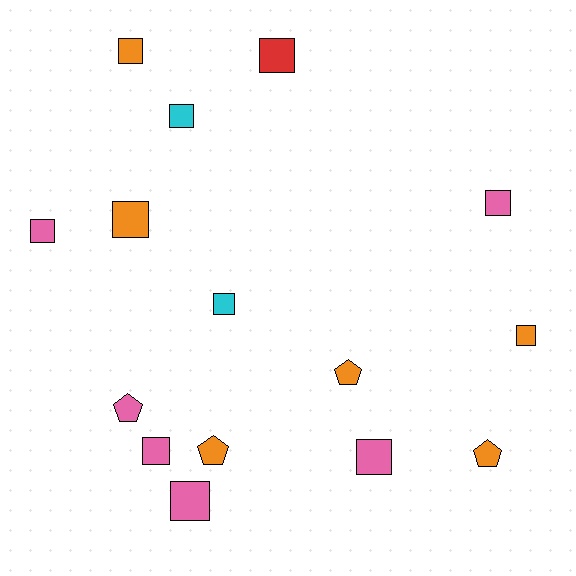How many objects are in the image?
There are 15 objects.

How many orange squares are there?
There are 3 orange squares.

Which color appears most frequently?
Orange, with 6 objects.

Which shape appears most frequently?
Square, with 11 objects.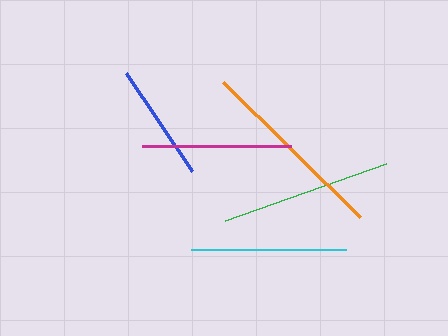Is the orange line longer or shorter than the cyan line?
The orange line is longer than the cyan line.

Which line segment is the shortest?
The blue line is the shortest at approximately 118 pixels.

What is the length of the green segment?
The green segment is approximately 172 pixels long.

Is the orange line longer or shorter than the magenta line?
The orange line is longer than the magenta line.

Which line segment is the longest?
The orange line is the longest at approximately 193 pixels.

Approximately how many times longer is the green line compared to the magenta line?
The green line is approximately 1.2 times the length of the magenta line.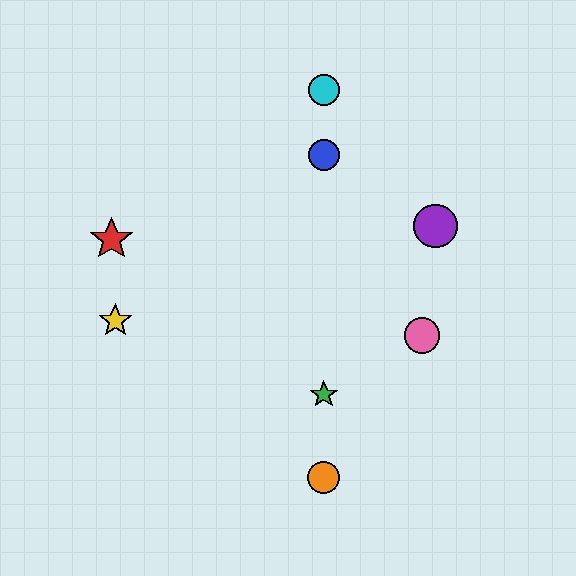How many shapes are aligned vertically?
4 shapes (the blue circle, the green star, the orange circle, the cyan circle) are aligned vertically.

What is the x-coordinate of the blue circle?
The blue circle is at x≈324.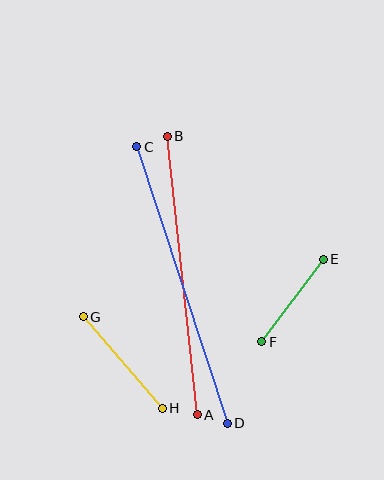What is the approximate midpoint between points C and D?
The midpoint is at approximately (182, 285) pixels.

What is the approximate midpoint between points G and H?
The midpoint is at approximately (123, 362) pixels.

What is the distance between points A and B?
The distance is approximately 280 pixels.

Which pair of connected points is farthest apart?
Points C and D are farthest apart.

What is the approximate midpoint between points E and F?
The midpoint is at approximately (293, 301) pixels.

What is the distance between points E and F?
The distance is approximately 103 pixels.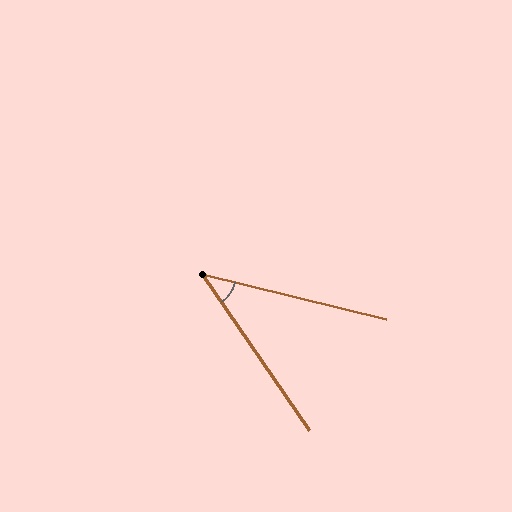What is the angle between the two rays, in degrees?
Approximately 42 degrees.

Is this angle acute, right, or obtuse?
It is acute.